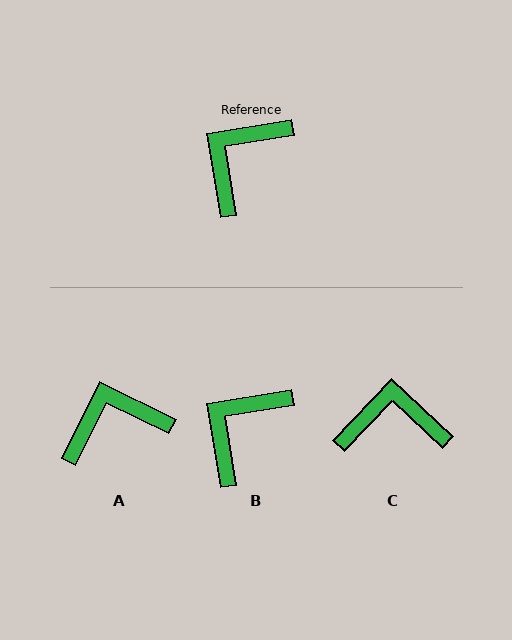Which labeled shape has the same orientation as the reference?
B.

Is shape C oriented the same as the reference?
No, it is off by about 52 degrees.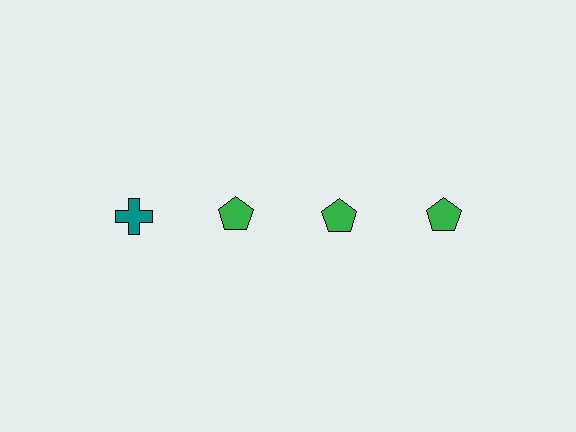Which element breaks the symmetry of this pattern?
The teal cross in the top row, leftmost column breaks the symmetry. All other shapes are green pentagons.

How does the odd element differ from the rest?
It differs in both color (teal instead of green) and shape (cross instead of pentagon).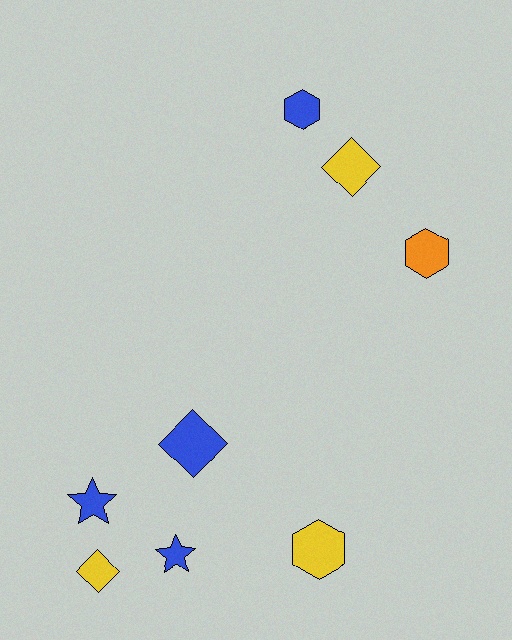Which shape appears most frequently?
Diamond, with 3 objects.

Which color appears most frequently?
Blue, with 4 objects.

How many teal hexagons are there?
There are no teal hexagons.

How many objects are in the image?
There are 8 objects.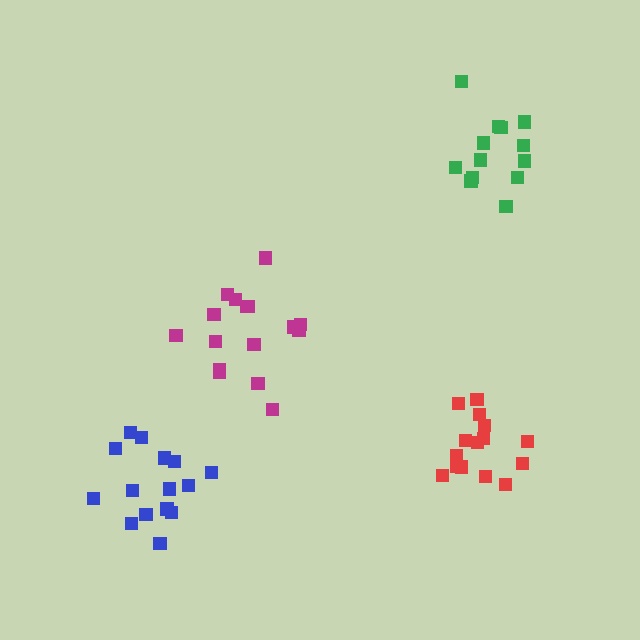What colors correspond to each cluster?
The clusters are colored: red, green, magenta, blue.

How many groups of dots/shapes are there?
There are 4 groups.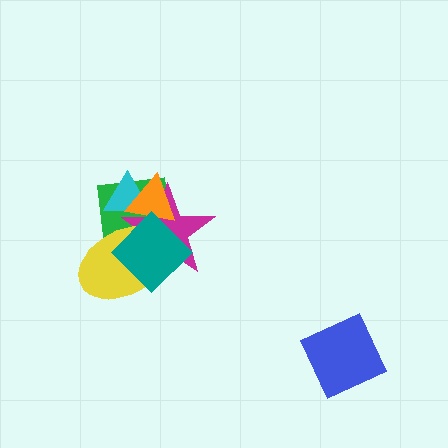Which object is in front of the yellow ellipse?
The teal diamond is in front of the yellow ellipse.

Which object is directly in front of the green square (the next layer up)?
The cyan triangle is directly in front of the green square.